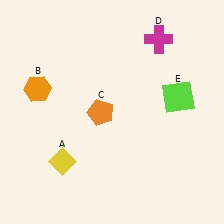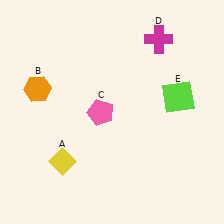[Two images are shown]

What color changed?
The pentagon (C) changed from orange in Image 1 to pink in Image 2.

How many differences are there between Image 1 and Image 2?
There is 1 difference between the two images.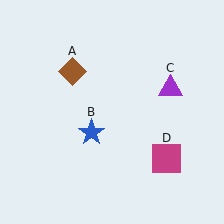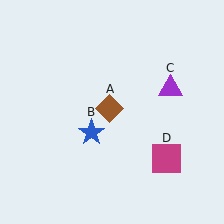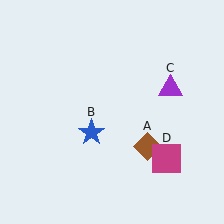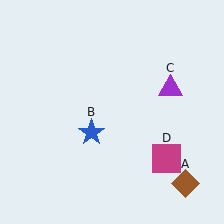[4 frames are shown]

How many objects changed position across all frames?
1 object changed position: brown diamond (object A).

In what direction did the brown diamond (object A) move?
The brown diamond (object A) moved down and to the right.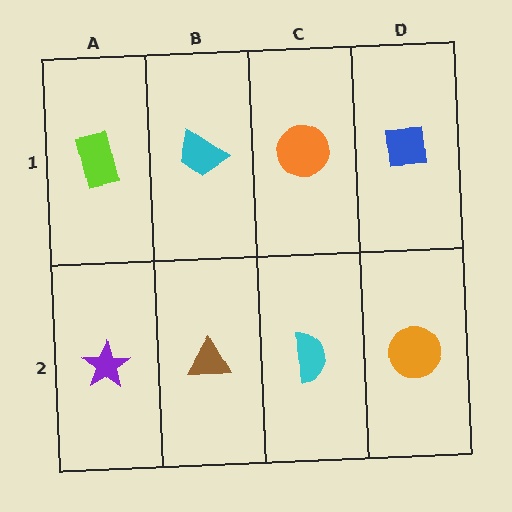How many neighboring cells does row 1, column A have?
2.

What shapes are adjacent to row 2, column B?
A cyan trapezoid (row 1, column B), a purple star (row 2, column A), a cyan semicircle (row 2, column C).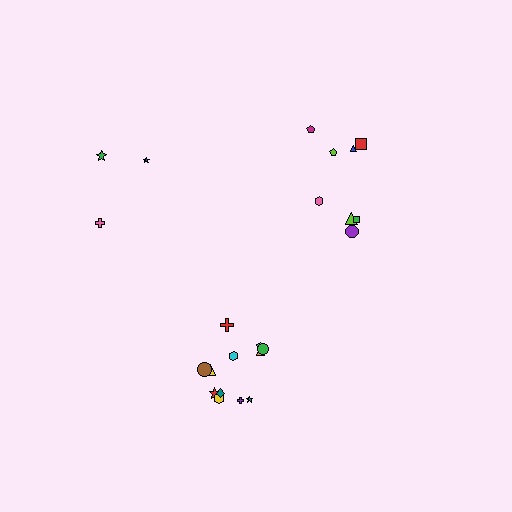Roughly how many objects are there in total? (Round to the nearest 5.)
Roughly 25 objects in total.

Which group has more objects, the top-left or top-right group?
The top-right group.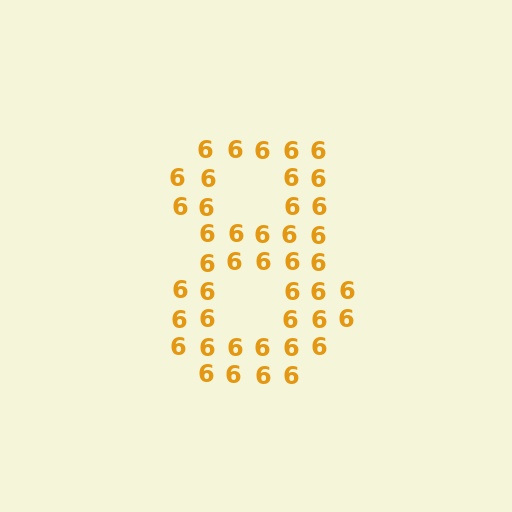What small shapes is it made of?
It is made of small digit 6's.